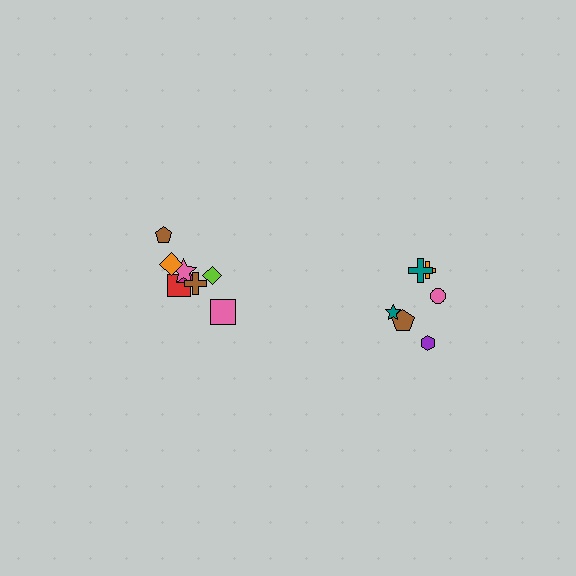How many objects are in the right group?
There are 6 objects.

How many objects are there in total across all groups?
There are 14 objects.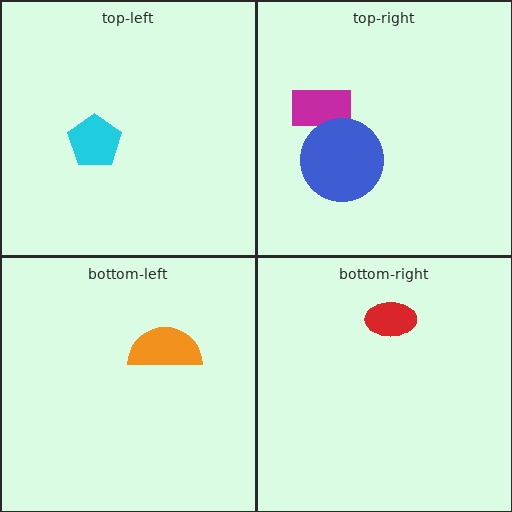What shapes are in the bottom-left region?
The orange semicircle.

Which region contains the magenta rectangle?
The top-right region.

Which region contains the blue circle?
The top-right region.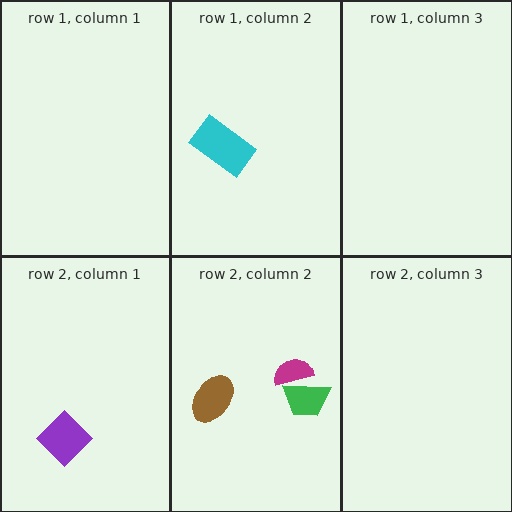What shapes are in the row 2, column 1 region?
The purple diamond.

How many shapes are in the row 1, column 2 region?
1.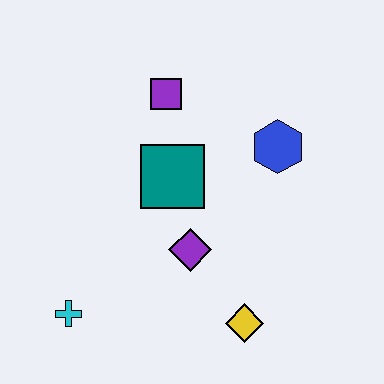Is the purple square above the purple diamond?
Yes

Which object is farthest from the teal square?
The cyan cross is farthest from the teal square.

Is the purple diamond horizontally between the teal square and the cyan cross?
No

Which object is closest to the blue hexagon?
The teal square is closest to the blue hexagon.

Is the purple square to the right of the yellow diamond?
No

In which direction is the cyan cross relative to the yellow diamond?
The cyan cross is to the left of the yellow diamond.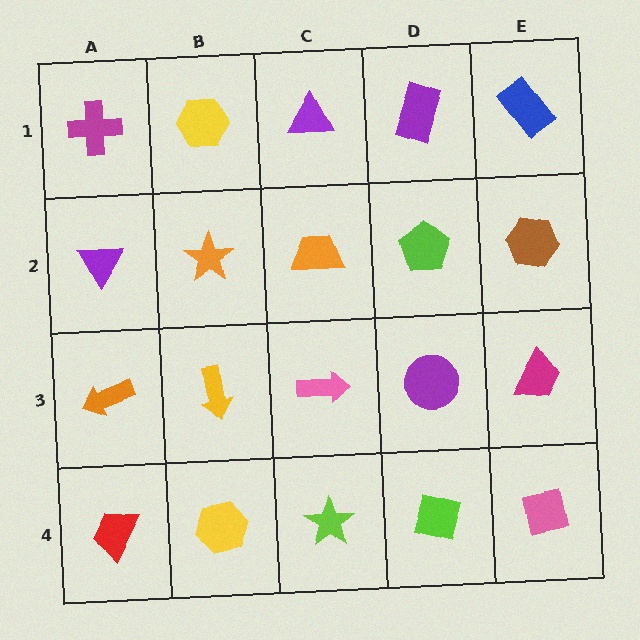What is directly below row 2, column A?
An orange arrow.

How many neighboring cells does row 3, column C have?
4.